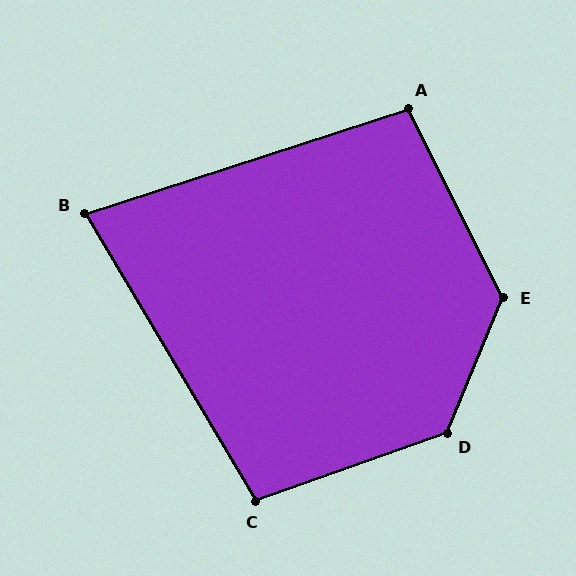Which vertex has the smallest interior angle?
B, at approximately 77 degrees.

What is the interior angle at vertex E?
Approximately 131 degrees (obtuse).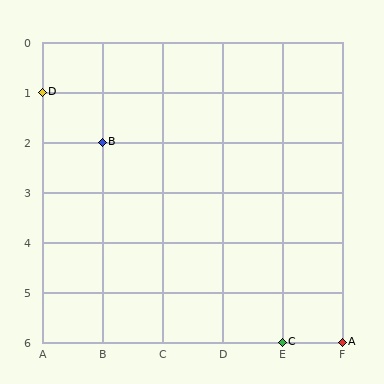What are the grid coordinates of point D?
Point D is at grid coordinates (A, 1).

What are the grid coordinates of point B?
Point B is at grid coordinates (B, 2).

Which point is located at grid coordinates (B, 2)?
Point B is at (B, 2).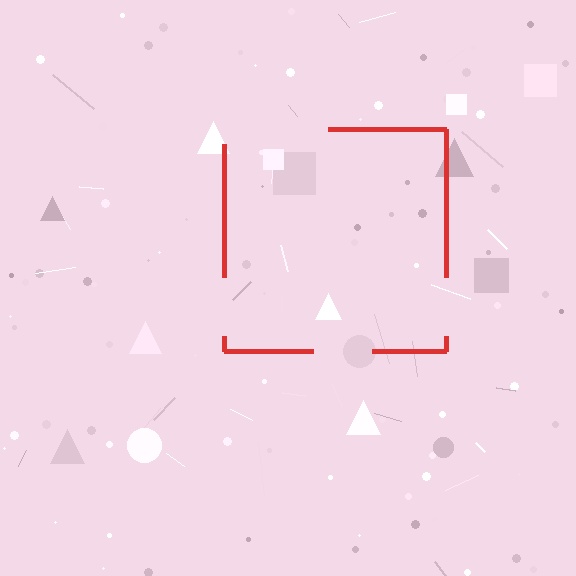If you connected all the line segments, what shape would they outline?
They would outline a square.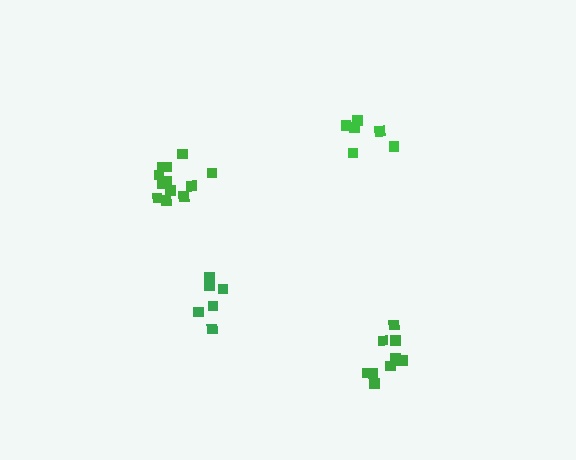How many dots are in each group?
Group 1: 12 dots, Group 2: 10 dots, Group 3: 6 dots, Group 4: 6 dots (34 total).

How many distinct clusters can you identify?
There are 4 distinct clusters.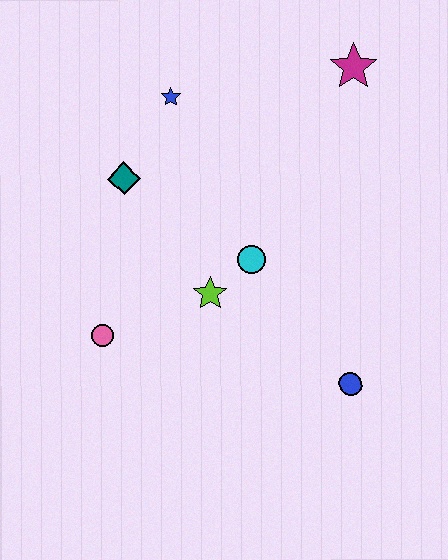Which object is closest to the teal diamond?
The blue star is closest to the teal diamond.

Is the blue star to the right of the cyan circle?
No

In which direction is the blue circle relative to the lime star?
The blue circle is to the right of the lime star.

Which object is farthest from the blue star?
The blue circle is farthest from the blue star.